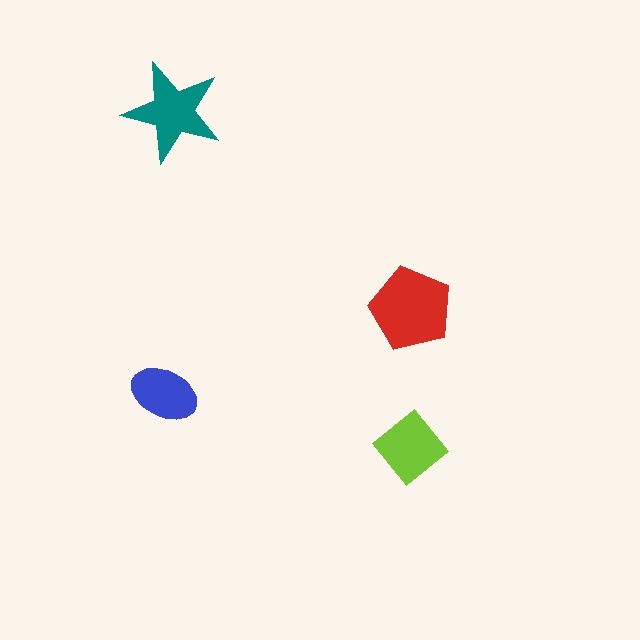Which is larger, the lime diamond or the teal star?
The teal star.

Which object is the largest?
The red pentagon.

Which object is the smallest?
The blue ellipse.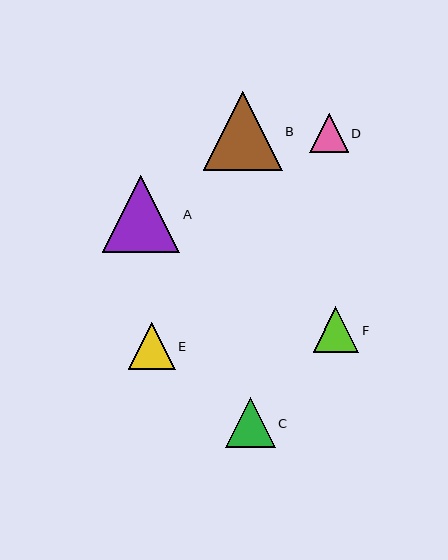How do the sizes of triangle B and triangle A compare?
Triangle B and triangle A are approximately the same size.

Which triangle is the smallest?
Triangle D is the smallest with a size of approximately 39 pixels.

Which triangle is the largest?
Triangle B is the largest with a size of approximately 79 pixels.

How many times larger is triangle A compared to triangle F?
Triangle A is approximately 1.7 times the size of triangle F.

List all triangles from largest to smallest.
From largest to smallest: B, A, C, E, F, D.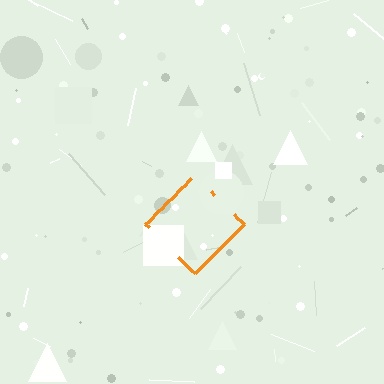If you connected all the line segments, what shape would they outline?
They would outline a diamond.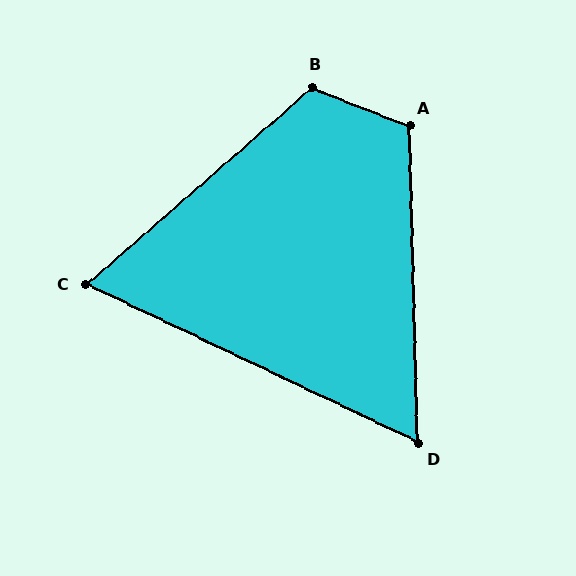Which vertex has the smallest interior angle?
D, at approximately 63 degrees.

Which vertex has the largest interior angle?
B, at approximately 117 degrees.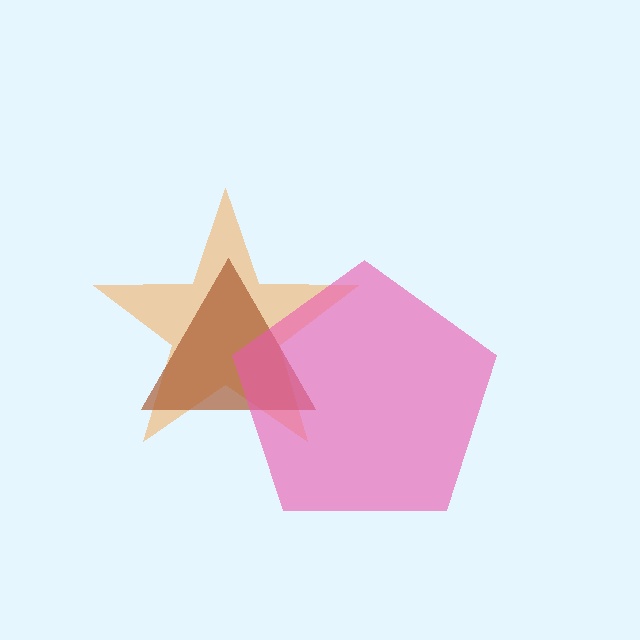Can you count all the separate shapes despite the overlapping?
Yes, there are 3 separate shapes.